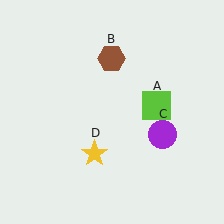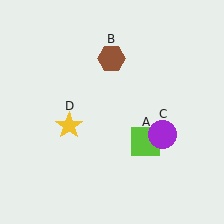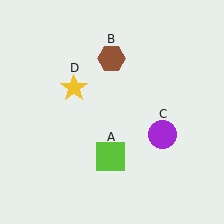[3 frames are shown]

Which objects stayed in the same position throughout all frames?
Brown hexagon (object B) and purple circle (object C) remained stationary.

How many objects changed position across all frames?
2 objects changed position: lime square (object A), yellow star (object D).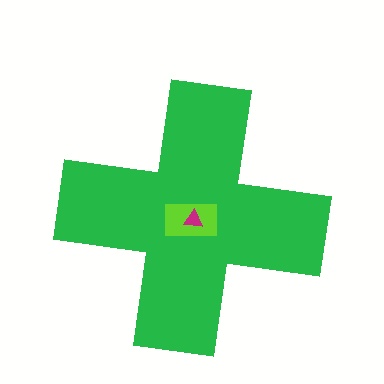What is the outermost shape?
The green cross.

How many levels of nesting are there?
3.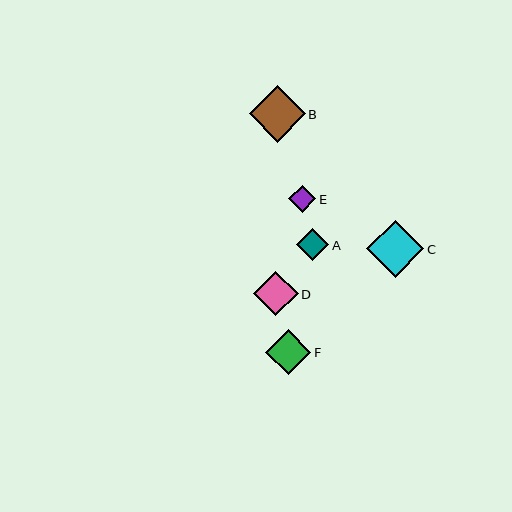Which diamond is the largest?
Diamond C is the largest with a size of approximately 57 pixels.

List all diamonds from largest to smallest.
From largest to smallest: C, B, F, D, A, E.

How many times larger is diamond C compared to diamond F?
Diamond C is approximately 1.3 times the size of diamond F.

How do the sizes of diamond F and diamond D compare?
Diamond F and diamond D are approximately the same size.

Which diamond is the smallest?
Diamond E is the smallest with a size of approximately 27 pixels.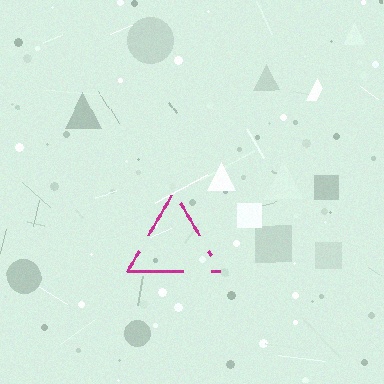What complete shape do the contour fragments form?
The contour fragments form a triangle.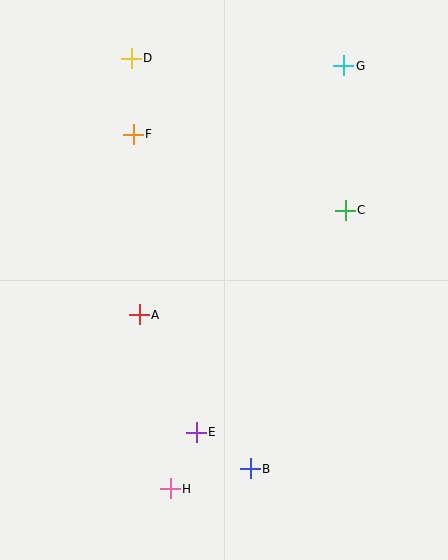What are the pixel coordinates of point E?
Point E is at (196, 432).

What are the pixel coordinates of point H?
Point H is at (170, 489).